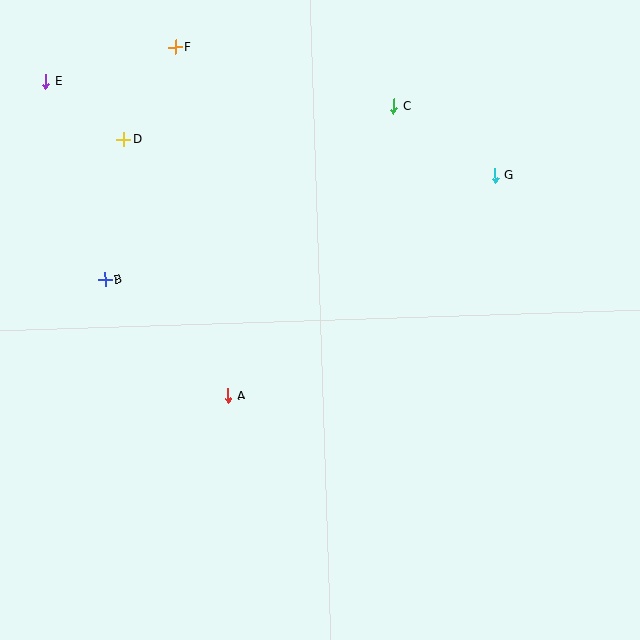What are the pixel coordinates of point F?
Point F is at (175, 47).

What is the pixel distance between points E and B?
The distance between E and B is 206 pixels.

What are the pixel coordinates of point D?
Point D is at (124, 139).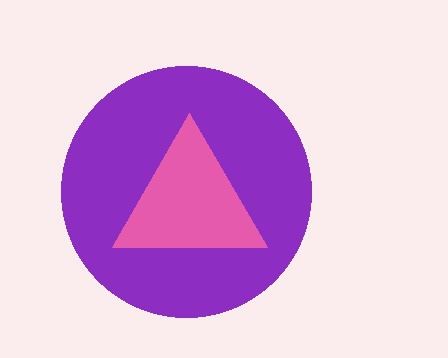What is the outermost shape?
The purple circle.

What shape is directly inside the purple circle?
The pink triangle.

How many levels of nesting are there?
2.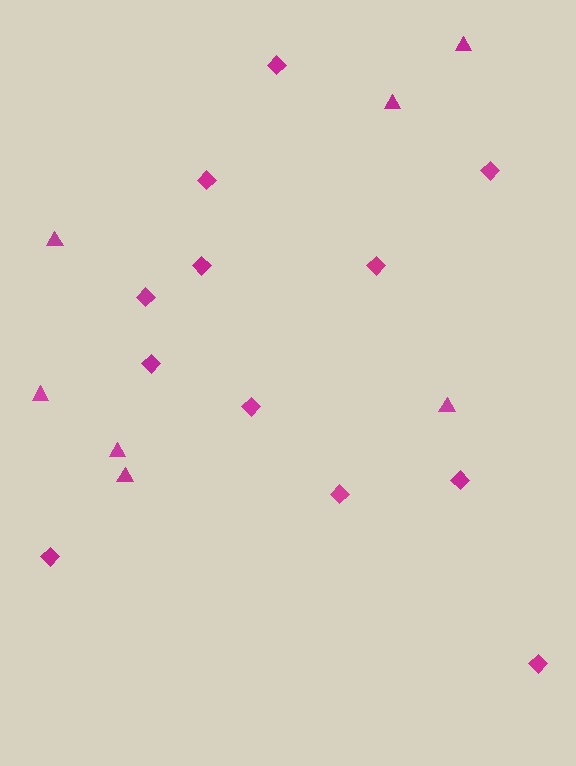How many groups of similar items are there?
There are 2 groups: one group of triangles (7) and one group of diamonds (12).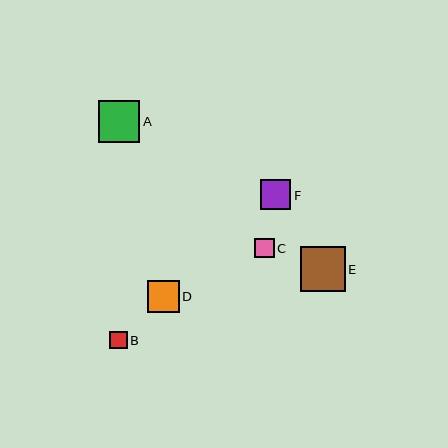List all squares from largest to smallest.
From largest to smallest: E, A, D, F, C, B.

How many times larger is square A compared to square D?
Square A is approximately 1.3 times the size of square D.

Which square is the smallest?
Square B is the smallest with a size of approximately 18 pixels.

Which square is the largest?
Square E is the largest with a size of approximately 44 pixels.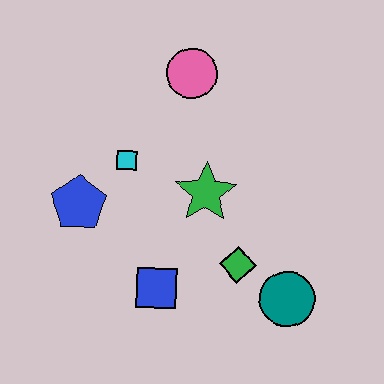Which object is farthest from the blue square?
The pink circle is farthest from the blue square.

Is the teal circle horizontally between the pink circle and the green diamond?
No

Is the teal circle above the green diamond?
No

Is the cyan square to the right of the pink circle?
No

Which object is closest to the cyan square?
The blue pentagon is closest to the cyan square.